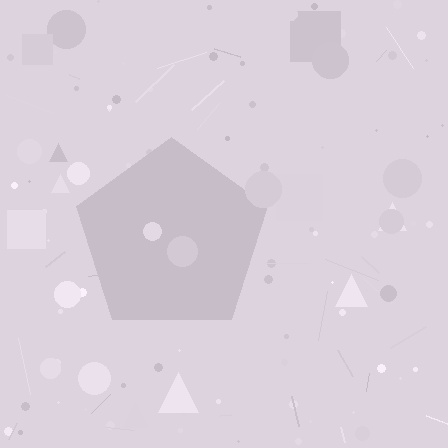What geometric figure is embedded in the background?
A pentagon is embedded in the background.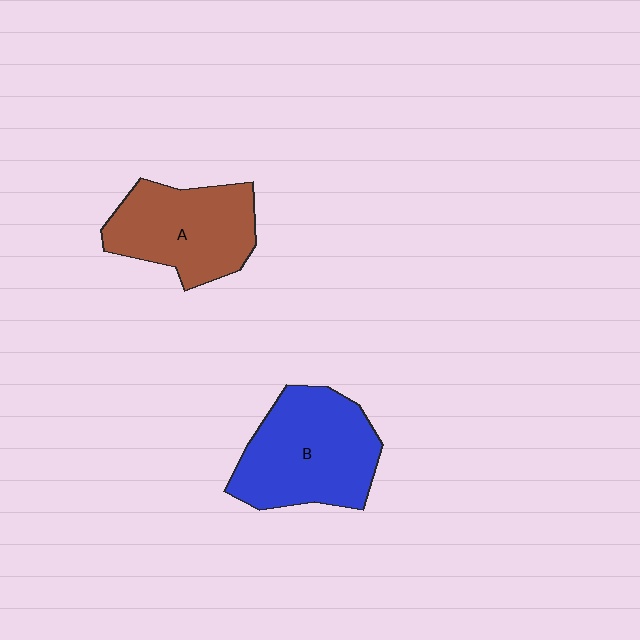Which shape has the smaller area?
Shape A (brown).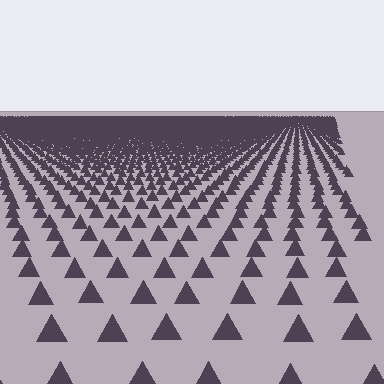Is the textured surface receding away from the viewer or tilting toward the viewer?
The surface is receding away from the viewer. Texture elements get smaller and denser toward the top.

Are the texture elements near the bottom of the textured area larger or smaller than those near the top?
Larger. Near the bottom, elements are closer to the viewer and appear at a bigger on-screen size.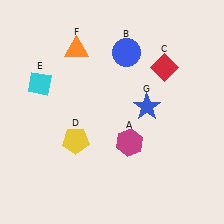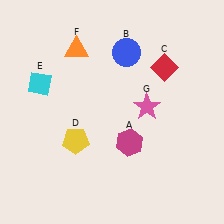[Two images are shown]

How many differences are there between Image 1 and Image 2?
There is 1 difference between the two images.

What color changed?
The star (G) changed from blue in Image 1 to pink in Image 2.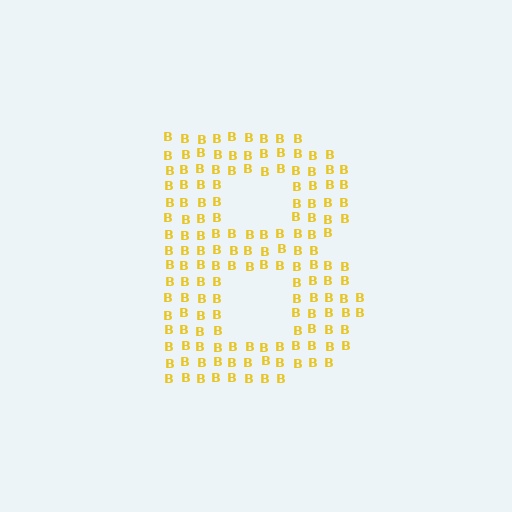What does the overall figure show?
The overall figure shows the letter B.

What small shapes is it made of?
It is made of small letter B's.